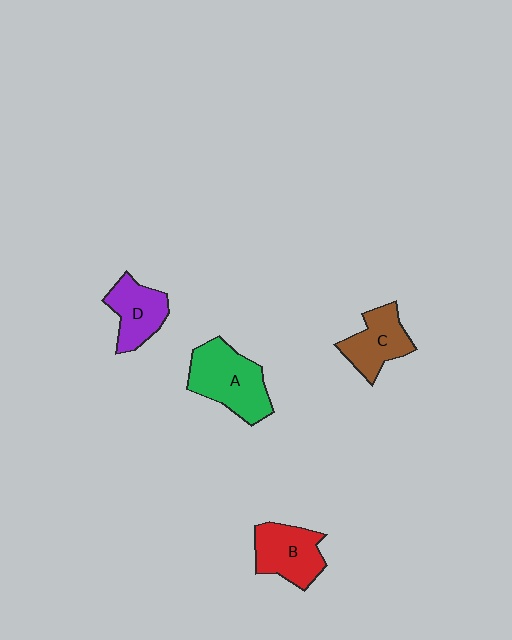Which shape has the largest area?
Shape A (green).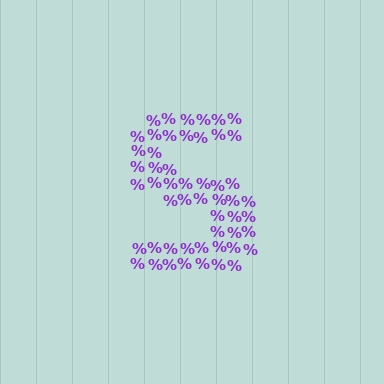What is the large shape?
The large shape is the letter S.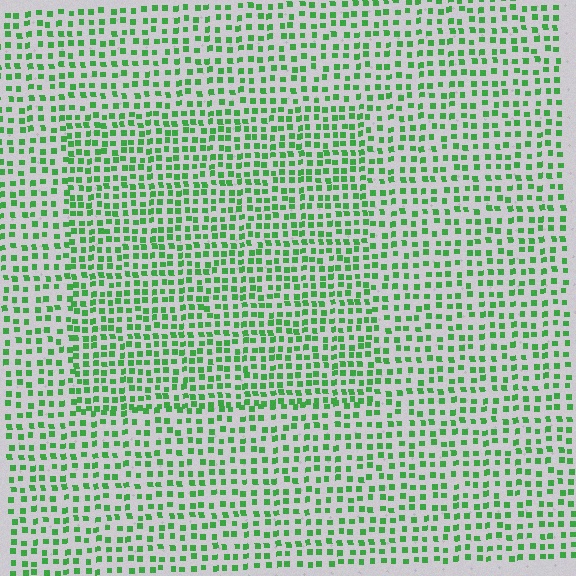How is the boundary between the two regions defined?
The boundary is defined by a change in element density (approximately 1.4x ratio). All elements are the same color, size, and shape.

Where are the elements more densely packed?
The elements are more densely packed inside the rectangle boundary.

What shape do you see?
I see a rectangle.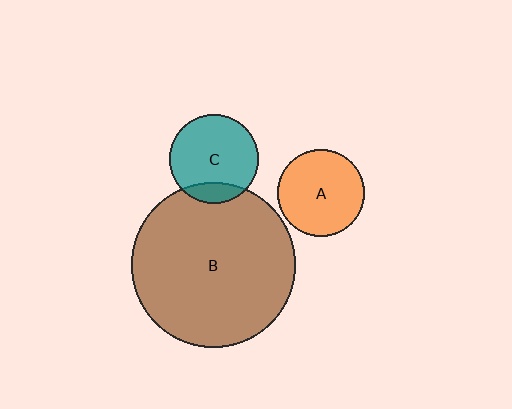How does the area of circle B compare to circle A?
Approximately 3.6 times.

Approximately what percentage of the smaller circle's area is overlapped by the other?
Approximately 15%.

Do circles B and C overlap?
Yes.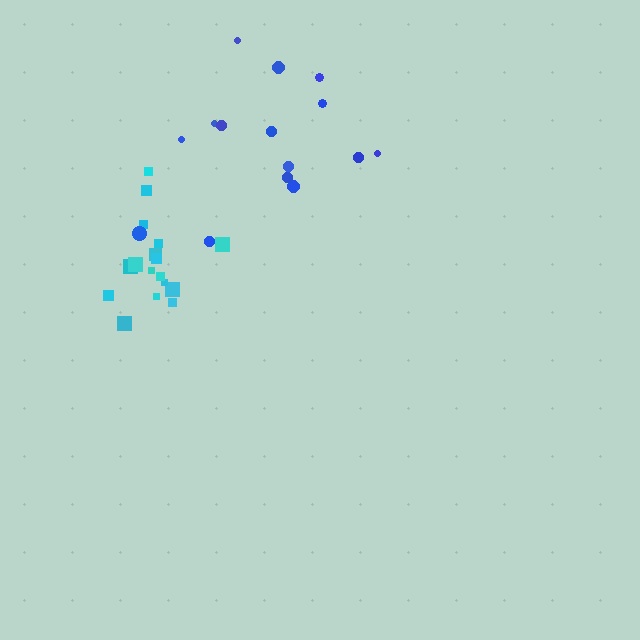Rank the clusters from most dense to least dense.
cyan, blue.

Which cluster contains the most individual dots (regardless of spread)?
Cyan (17).